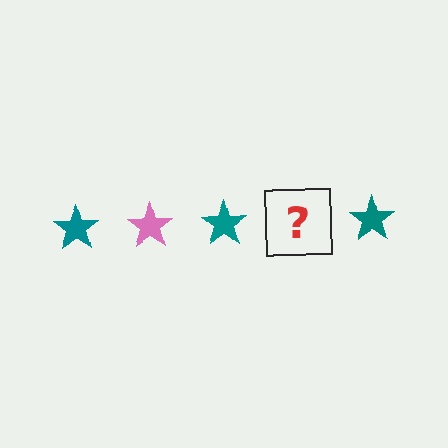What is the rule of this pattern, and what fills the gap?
The rule is that the pattern cycles through teal, pink stars. The gap should be filled with a pink star.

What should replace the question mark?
The question mark should be replaced with a pink star.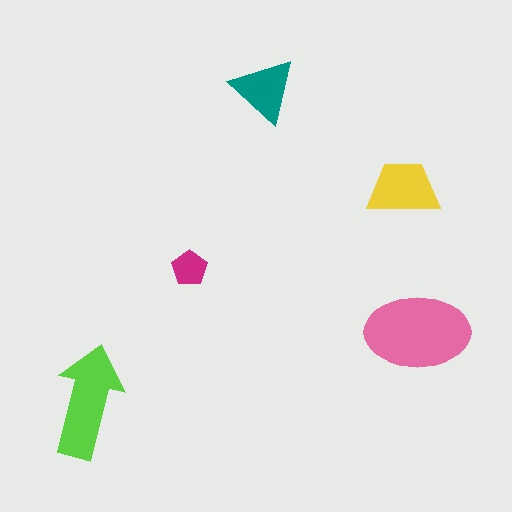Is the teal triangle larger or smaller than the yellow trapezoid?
Smaller.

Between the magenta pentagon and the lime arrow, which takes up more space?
The lime arrow.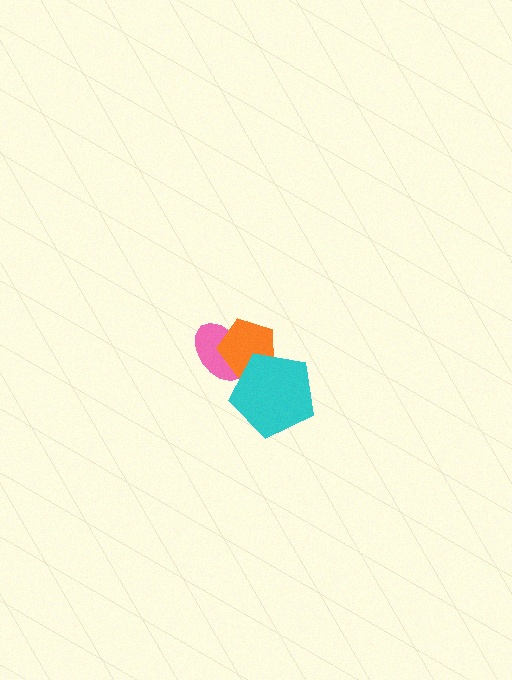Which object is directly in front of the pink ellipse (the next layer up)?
The orange pentagon is directly in front of the pink ellipse.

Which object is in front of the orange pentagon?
The cyan pentagon is in front of the orange pentagon.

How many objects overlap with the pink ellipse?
2 objects overlap with the pink ellipse.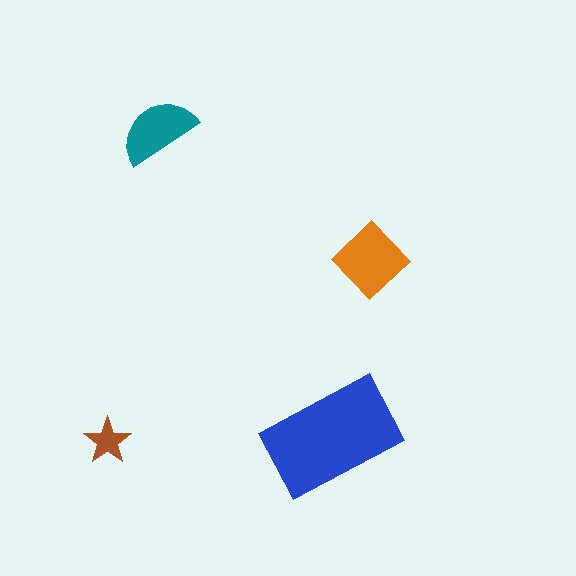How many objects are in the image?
There are 4 objects in the image.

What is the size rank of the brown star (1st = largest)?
4th.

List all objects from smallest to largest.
The brown star, the teal semicircle, the orange diamond, the blue rectangle.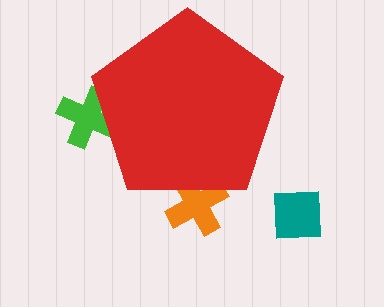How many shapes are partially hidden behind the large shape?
2 shapes are partially hidden.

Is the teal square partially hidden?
No, the teal square is fully visible.